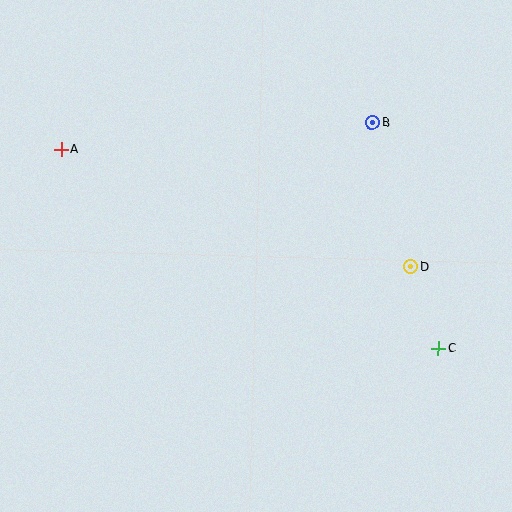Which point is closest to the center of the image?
Point D at (410, 266) is closest to the center.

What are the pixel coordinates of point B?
Point B is at (372, 122).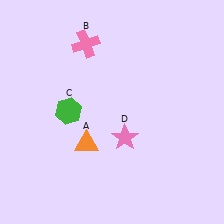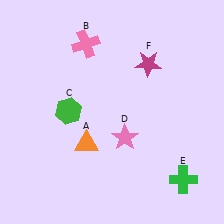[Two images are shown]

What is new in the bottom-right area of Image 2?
A green cross (E) was added in the bottom-right area of Image 2.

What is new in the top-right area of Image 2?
A magenta star (F) was added in the top-right area of Image 2.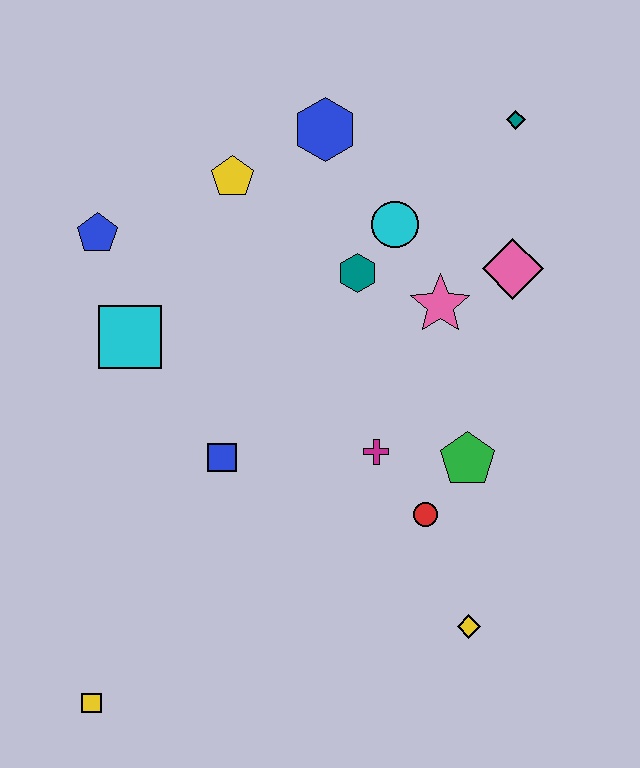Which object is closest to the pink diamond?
The pink star is closest to the pink diamond.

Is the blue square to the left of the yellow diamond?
Yes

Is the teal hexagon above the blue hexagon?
No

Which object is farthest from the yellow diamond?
The blue pentagon is farthest from the yellow diamond.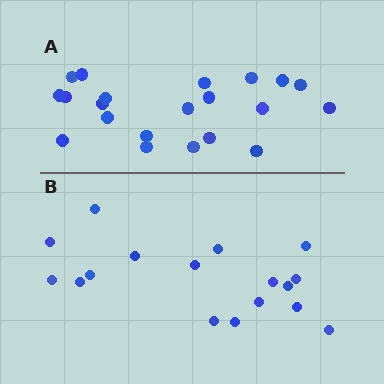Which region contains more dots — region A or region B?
Region A (the top region) has more dots.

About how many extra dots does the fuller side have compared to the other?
Region A has about 4 more dots than region B.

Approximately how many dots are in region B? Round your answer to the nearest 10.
About 20 dots. (The exact count is 17, which rounds to 20.)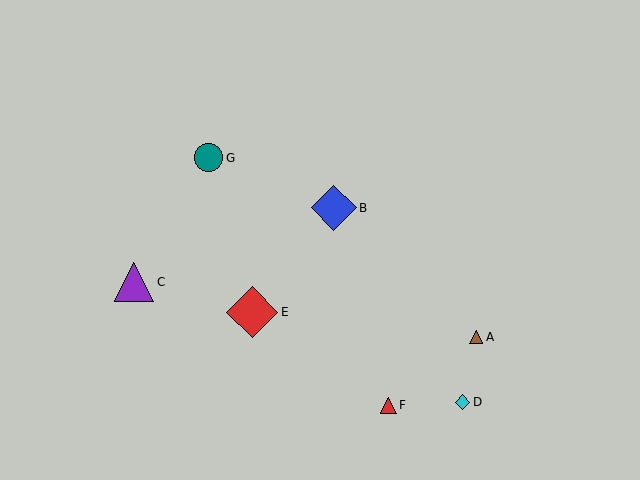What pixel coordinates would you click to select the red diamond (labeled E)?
Click at (252, 312) to select the red diamond E.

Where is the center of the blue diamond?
The center of the blue diamond is at (334, 208).